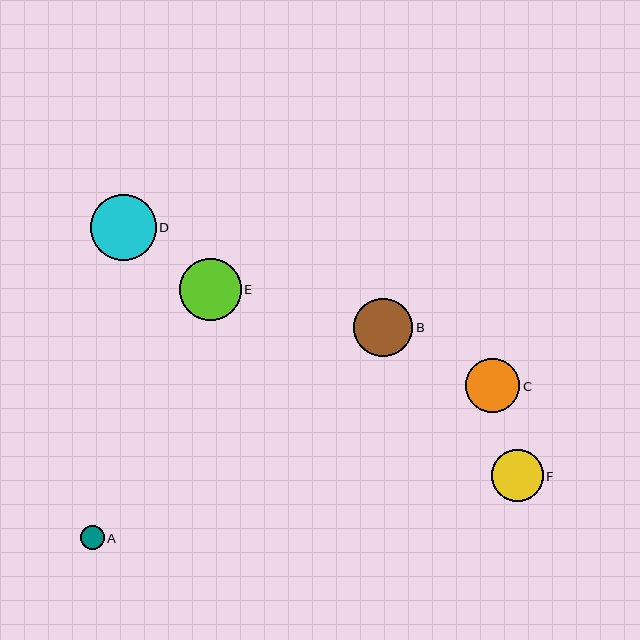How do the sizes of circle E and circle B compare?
Circle E and circle B are approximately the same size.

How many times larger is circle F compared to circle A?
Circle F is approximately 2.2 times the size of circle A.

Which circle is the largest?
Circle D is the largest with a size of approximately 66 pixels.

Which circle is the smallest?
Circle A is the smallest with a size of approximately 24 pixels.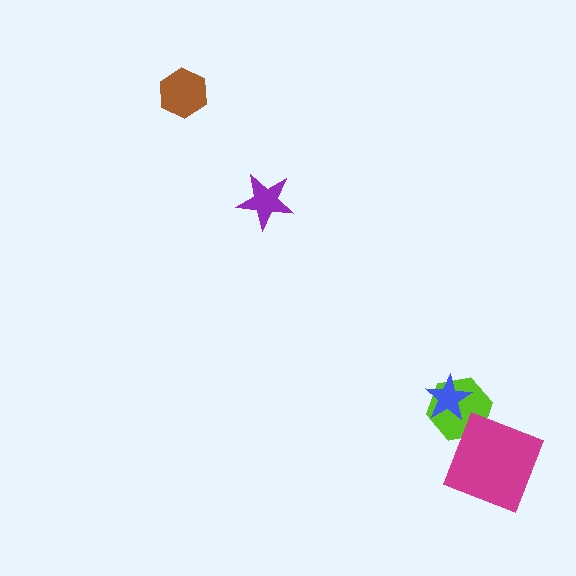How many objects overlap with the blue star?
1 object overlaps with the blue star.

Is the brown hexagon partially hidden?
No, no other shape covers it.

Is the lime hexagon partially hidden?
Yes, it is partially covered by another shape.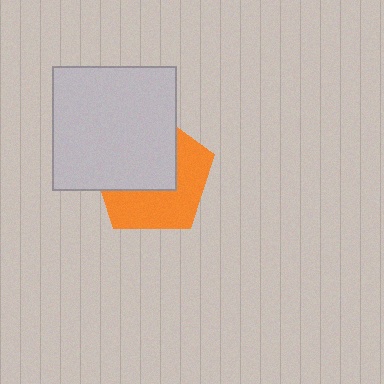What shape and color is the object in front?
The object in front is a light gray square.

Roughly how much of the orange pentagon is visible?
About half of it is visible (roughly 49%).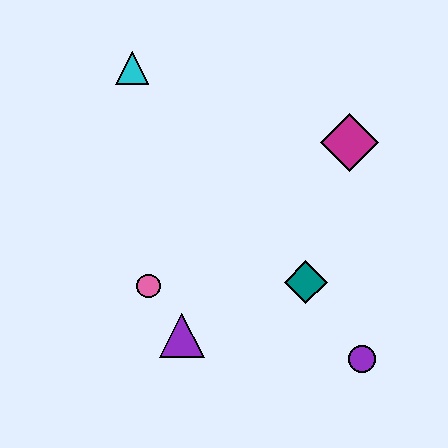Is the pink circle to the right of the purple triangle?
No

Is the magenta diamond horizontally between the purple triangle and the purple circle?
Yes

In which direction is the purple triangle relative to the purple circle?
The purple triangle is to the left of the purple circle.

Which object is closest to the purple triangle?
The pink circle is closest to the purple triangle.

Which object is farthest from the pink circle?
The magenta diamond is farthest from the pink circle.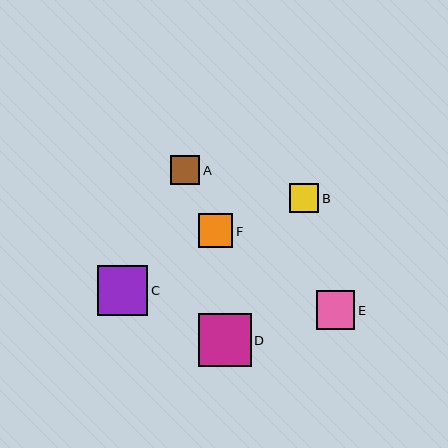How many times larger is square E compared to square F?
Square E is approximately 1.1 times the size of square F.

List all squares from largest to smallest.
From largest to smallest: D, C, E, F, A, B.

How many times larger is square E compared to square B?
Square E is approximately 1.3 times the size of square B.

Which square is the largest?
Square D is the largest with a size of approximately 53 pixels.